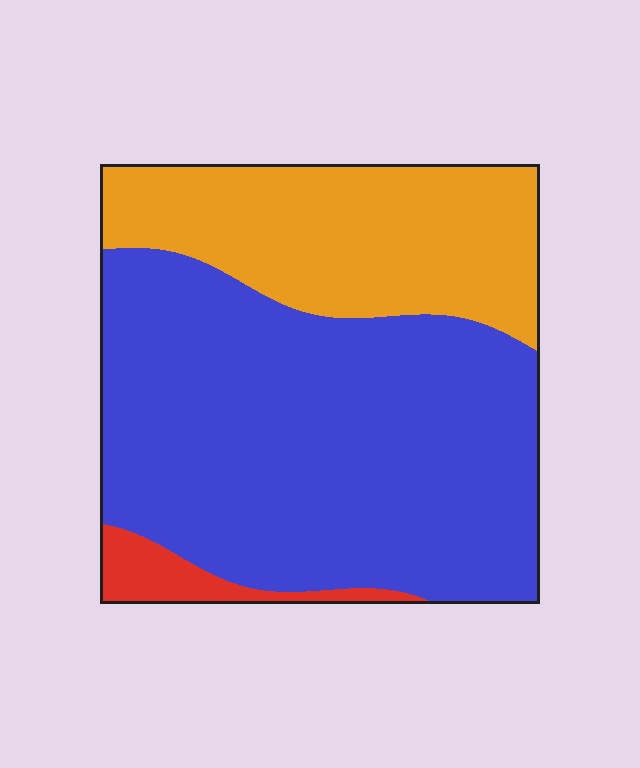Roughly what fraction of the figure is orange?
Orange takes up about one third (1/3) of the figure.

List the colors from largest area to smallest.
From largest to smallest: blue, orange, red.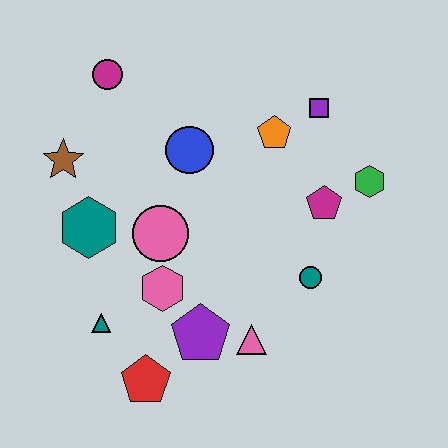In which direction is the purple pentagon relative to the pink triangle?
The purple pentagon is to the left of the pink triangle.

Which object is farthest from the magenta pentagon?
The brown star is farthest from the magenta pentagon.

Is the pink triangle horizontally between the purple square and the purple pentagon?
Yes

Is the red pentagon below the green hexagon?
Yes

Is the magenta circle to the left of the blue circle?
Yes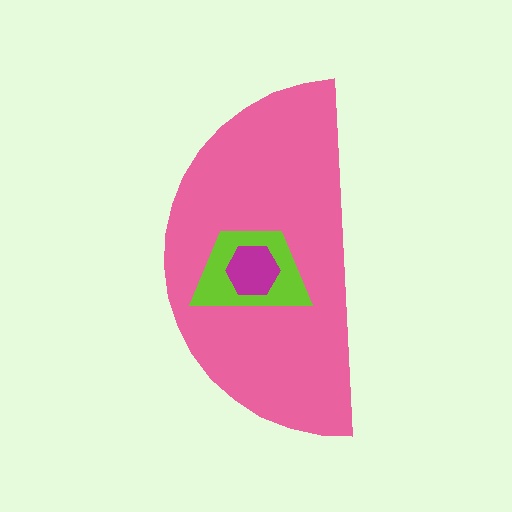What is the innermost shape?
The magenta hexagon.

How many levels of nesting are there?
3.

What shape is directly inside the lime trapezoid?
The magenta hexagon.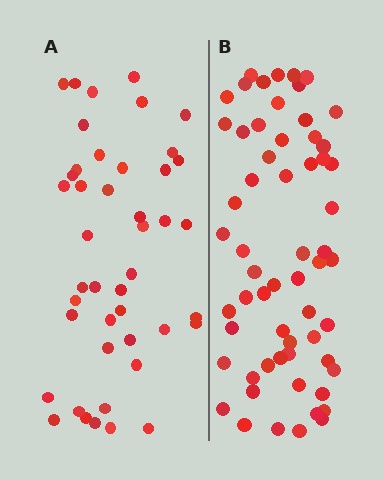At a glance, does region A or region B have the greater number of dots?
Region B (the right region) has more dots.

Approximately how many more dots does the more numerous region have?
Region B has approximately 15 more dots than region A.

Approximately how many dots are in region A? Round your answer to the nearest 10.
About 40 dots. (The exact count is 44, which rounds to 40.)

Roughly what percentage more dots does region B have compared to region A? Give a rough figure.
About 35% more.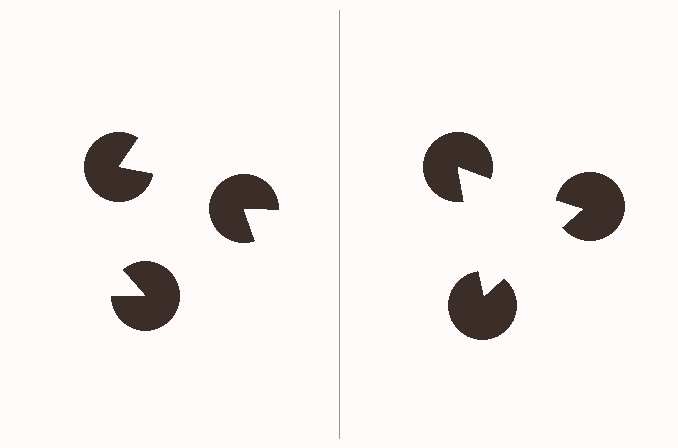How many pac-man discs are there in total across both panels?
6 — 3 on each side.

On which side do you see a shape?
An illusory triangle appears on the right side. On the left side the wedge cuts are rotated, so no coherent shape forms.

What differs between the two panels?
The pac-man discs are positioned identically on both sides; only the wedge orientations differ. On the right they align to a triangle; on the left they are misaligned.